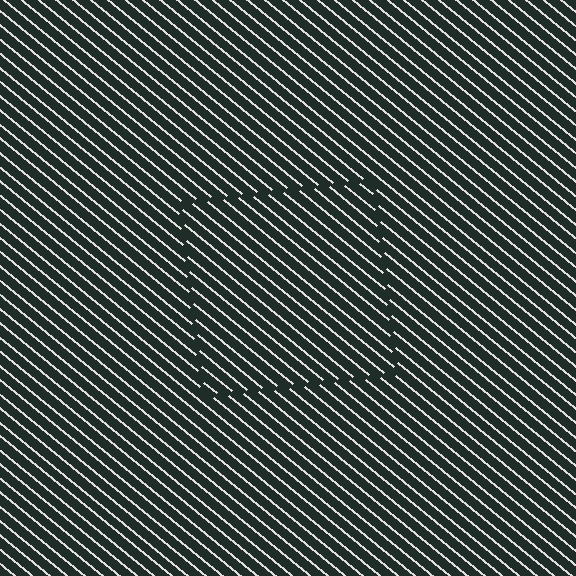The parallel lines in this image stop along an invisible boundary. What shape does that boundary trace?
An illusory square. The interior of the shape contains the same grating, shifted by half a period — the contour is defined by the phase discontinuity where line-ends from the inner and outer gratings abut.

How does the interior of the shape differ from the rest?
The interior of the shape contains the same grating, shifted by half a period — the contour is defined by the phase discontinuity where line-ends from the inner and outer gratings abut.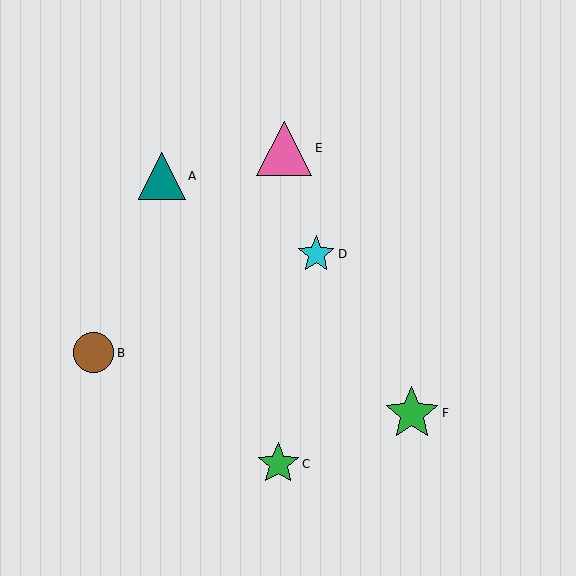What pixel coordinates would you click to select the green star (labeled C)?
Click at (278, 464) to select the green star C.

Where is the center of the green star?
The center of the green star is at (278, 464).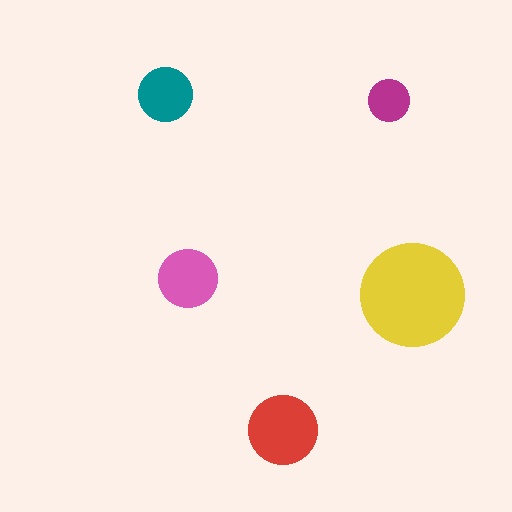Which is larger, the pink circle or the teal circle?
The pink one.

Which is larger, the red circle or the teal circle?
The red one.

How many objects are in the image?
There are 5 objects in the image.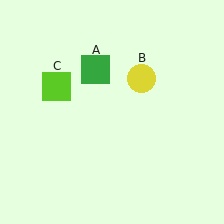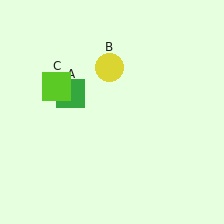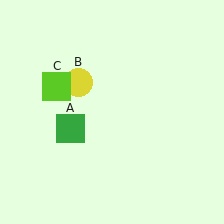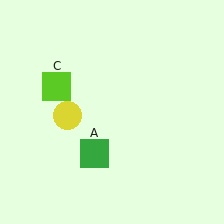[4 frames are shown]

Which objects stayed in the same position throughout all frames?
Lime square (object C) remained stationary.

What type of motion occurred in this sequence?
The green square (object A), yellow circle (object B) rotated counterclockwise around the center of the scene.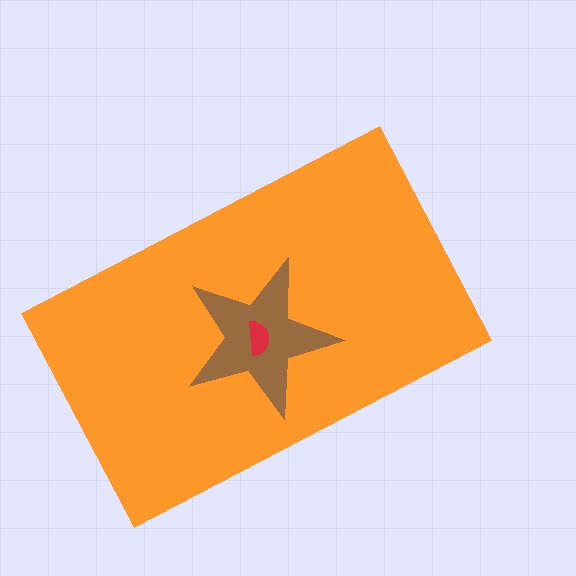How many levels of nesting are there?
3.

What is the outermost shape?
The orange rectangle.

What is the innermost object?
The red semicircle.